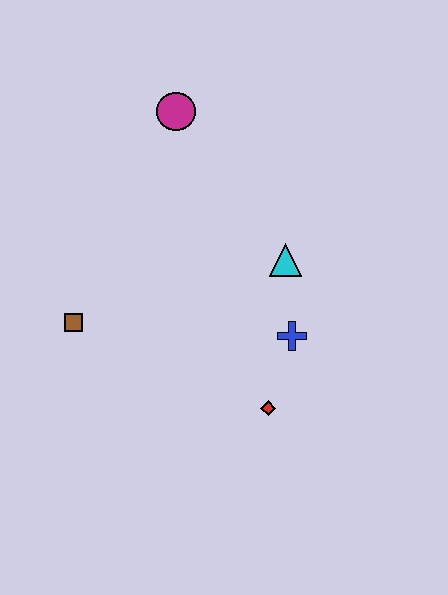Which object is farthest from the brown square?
The magenta circle is farthest from the brown square.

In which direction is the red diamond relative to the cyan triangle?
The red diamond is below the cyan triangle.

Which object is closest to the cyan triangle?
The blue cross is closest to the cyan triangle.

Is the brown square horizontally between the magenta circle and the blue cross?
No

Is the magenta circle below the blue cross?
No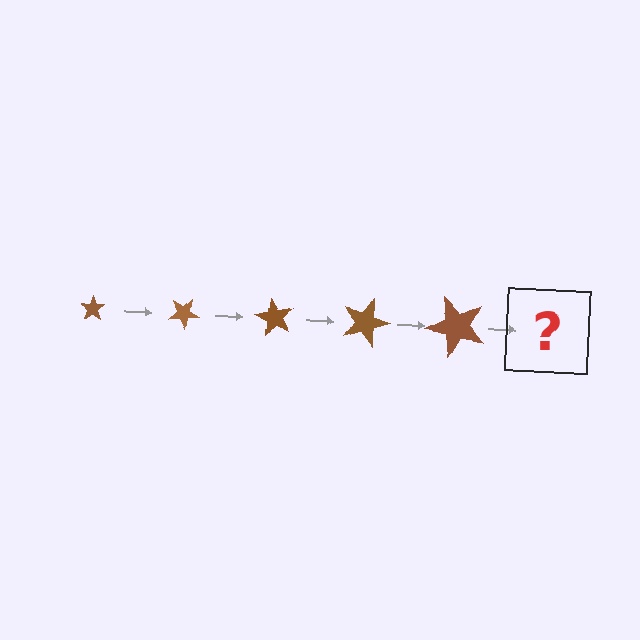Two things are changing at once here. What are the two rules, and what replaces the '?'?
The two rules are that the star grows larger each step and it rotates 30 degrees each step. The '?' should be a star, larger than the previous one and rotated 150 degrees from the start.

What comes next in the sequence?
The next element should be a star, larger than the previous one and rotated 150 degrees from the start.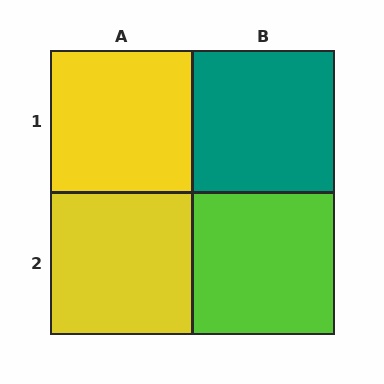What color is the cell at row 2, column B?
Lime.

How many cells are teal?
1 cell is teal.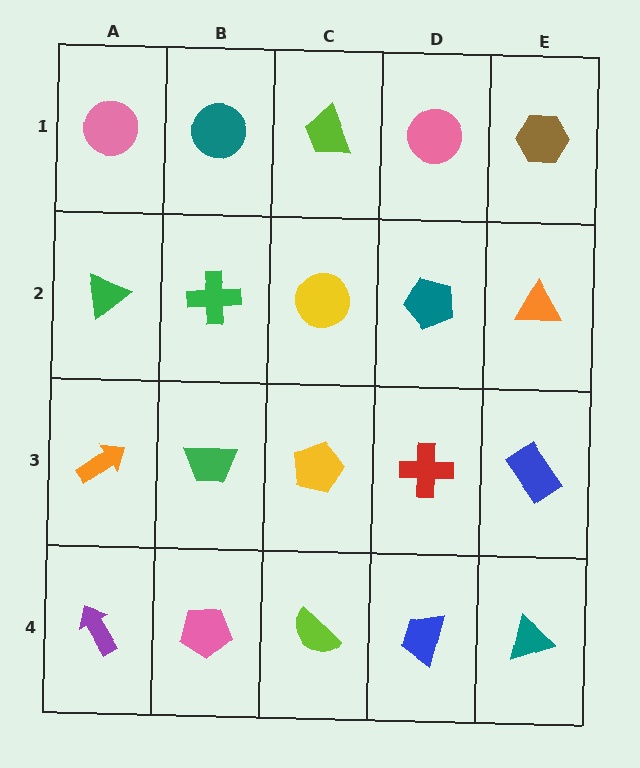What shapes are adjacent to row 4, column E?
A blue rectangle (row 3, column E), a blue trapezoid (row 4, column D).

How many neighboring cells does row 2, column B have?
4.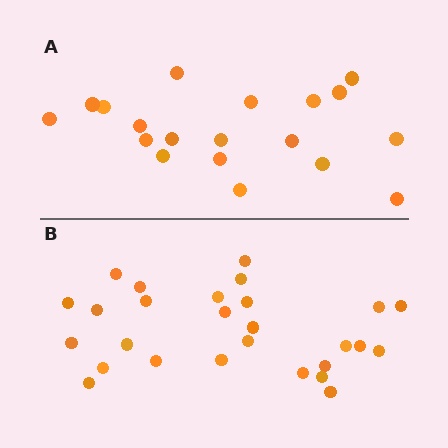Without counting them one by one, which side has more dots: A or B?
Region B (the bottom region) has more dots.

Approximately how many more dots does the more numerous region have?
Region B has roughly 8 or so more dots than region A.